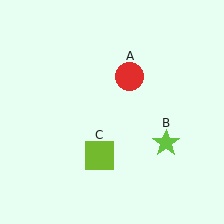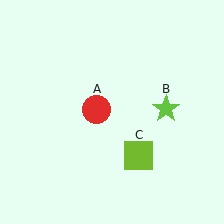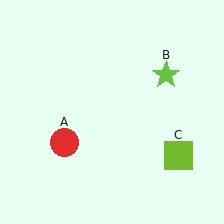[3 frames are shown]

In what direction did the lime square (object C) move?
The lime square (object C) moved right.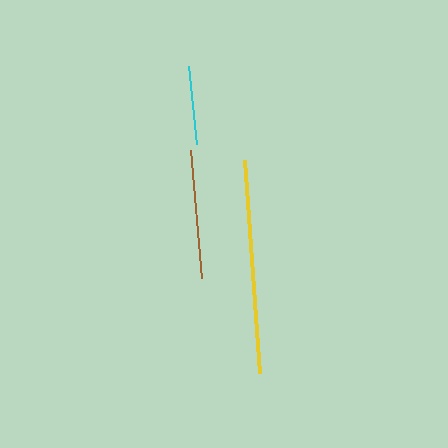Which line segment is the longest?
The yellow line is the longest at approximately 213 pixels.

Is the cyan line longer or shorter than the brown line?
The brown line is longer than the cyan line.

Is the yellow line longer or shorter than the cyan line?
The yellow line is longer than the cyan line.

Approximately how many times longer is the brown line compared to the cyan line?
The brown line is approximately 1.6 times the length of the cyan line.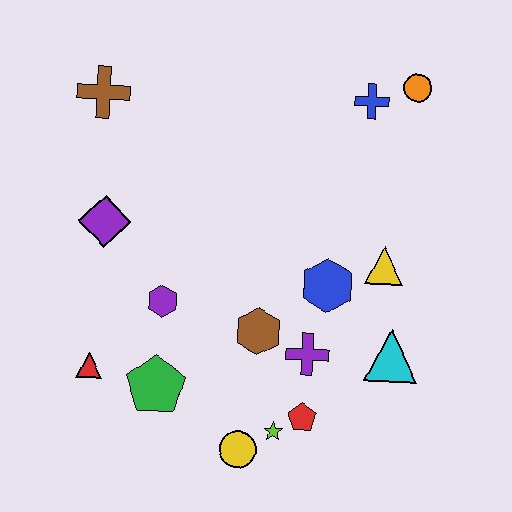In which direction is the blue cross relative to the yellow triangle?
The blue cross is above the yellow triangle.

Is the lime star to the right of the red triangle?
Yes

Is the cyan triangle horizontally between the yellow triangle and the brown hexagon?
No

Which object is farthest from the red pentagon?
The brown cross is farthest from the red pentagon.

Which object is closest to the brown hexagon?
The purple cross is closest to the brown hexagon.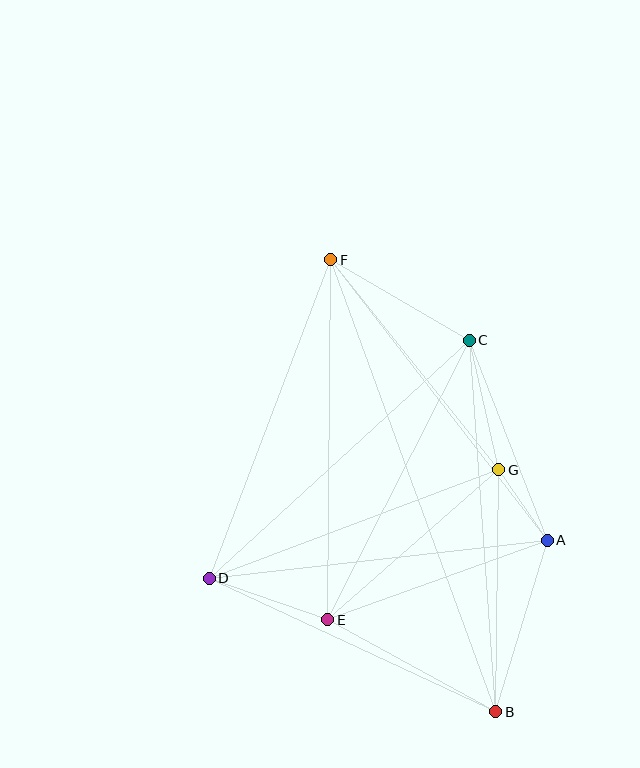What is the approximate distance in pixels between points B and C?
The distance between B and C is approximately 373 pixels.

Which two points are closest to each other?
Points A and G are closest to each other.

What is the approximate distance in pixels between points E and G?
The distance between E and G is approximately 228 pixels.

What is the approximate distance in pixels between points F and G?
The distance between F and G is approximately 269 pixels.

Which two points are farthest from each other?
Points B and F are farthest from each other.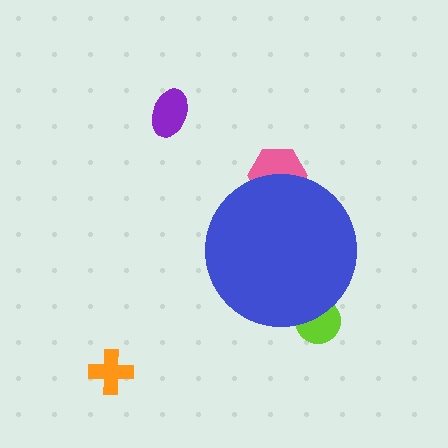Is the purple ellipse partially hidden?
No, the purple ellipse is fully visible.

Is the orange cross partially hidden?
No, the orange cross is fully visible.